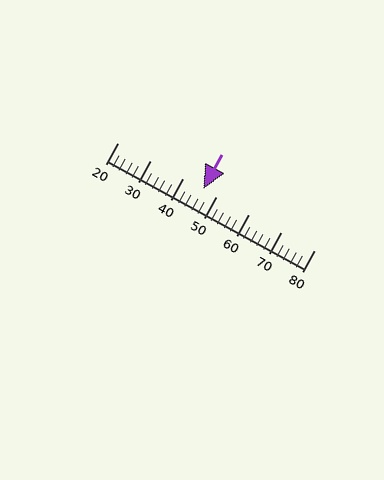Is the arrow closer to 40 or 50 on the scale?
The arrow is closer to 50.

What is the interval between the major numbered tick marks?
The major tick marks are spaced 10 units apart.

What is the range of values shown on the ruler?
The ruler shows values from 20 to 80.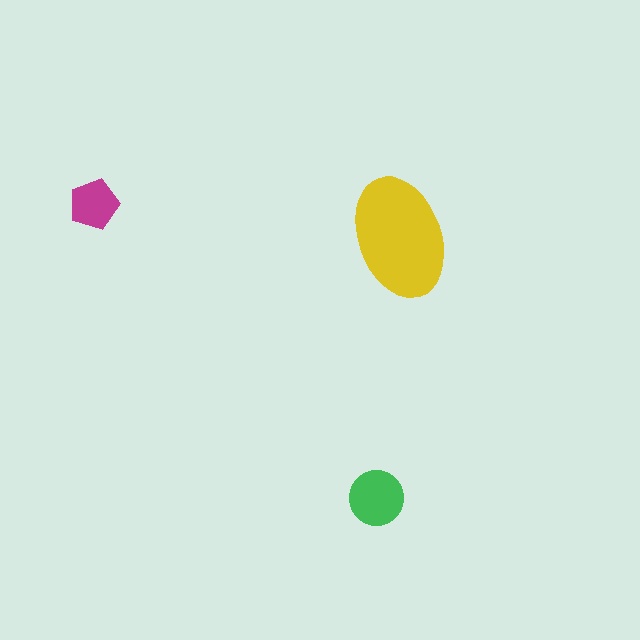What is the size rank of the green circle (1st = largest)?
2nd.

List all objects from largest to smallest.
The yellow ellipse, the green circle, the magenta pentagon.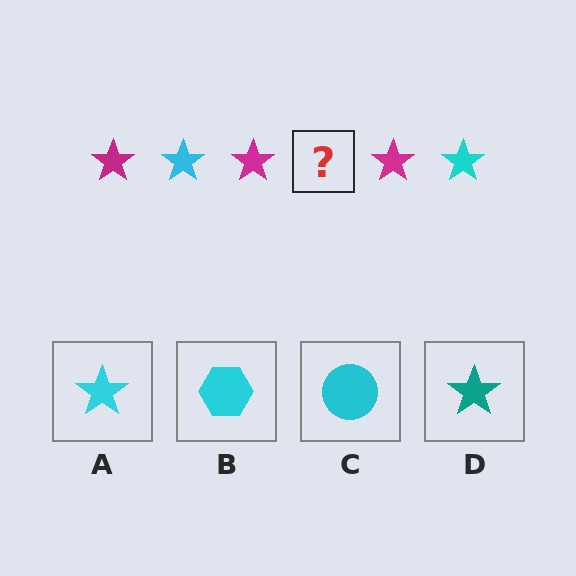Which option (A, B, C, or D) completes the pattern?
A.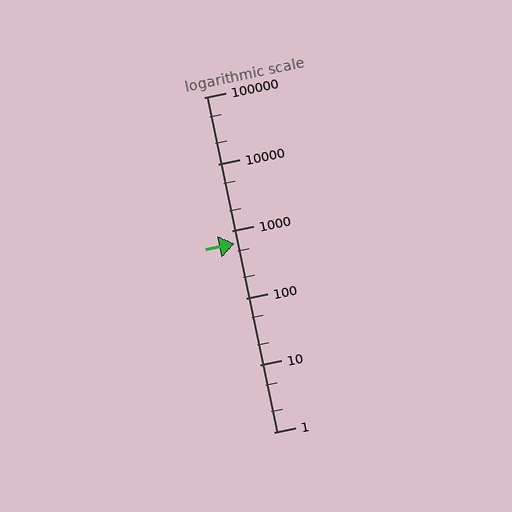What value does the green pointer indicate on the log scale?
The pointer indicates approximately 660.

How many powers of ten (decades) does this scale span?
The scale spans 5 decades, from 1 to 100000.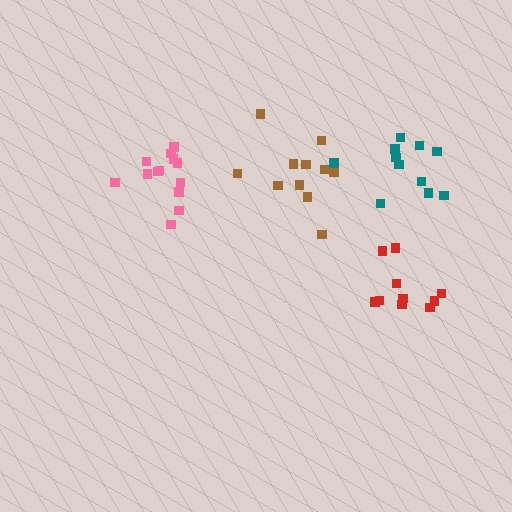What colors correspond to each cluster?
The clusters are colored: teal, pink, brown, red.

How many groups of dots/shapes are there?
There are 4 groups.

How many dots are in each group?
Group 1: 11 dots, Group 2: 13 dots, Group 3: 11 dots, Group 4: 10 dots (45 total).